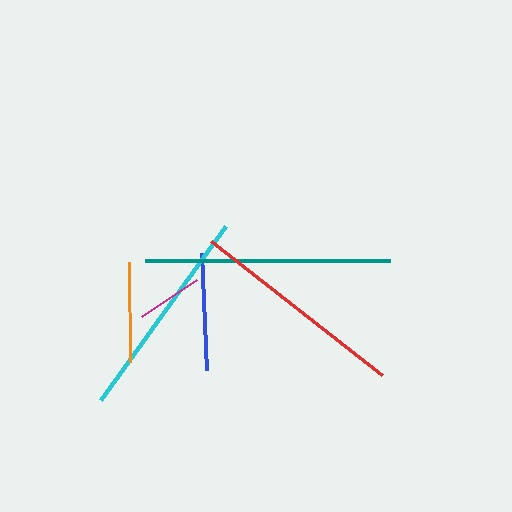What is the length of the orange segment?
The orange segment is approximately 101 pixels long.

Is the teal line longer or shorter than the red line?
The teal line is longer than the red line.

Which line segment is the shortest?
The magenta line is the shortest at approximately 66 pixels.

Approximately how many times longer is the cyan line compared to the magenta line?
The cyan line is approximately 3.2 times the length of the magenta line.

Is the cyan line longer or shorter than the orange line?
The cyan line is longer than the orange line.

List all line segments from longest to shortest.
From longest to shortest: teal, red, cyan, blue, orange, magenta.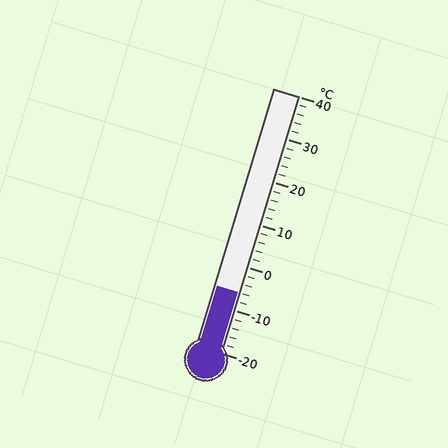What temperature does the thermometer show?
The thermometer shows approximately -6°C.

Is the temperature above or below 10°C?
The temperature is below 10°C.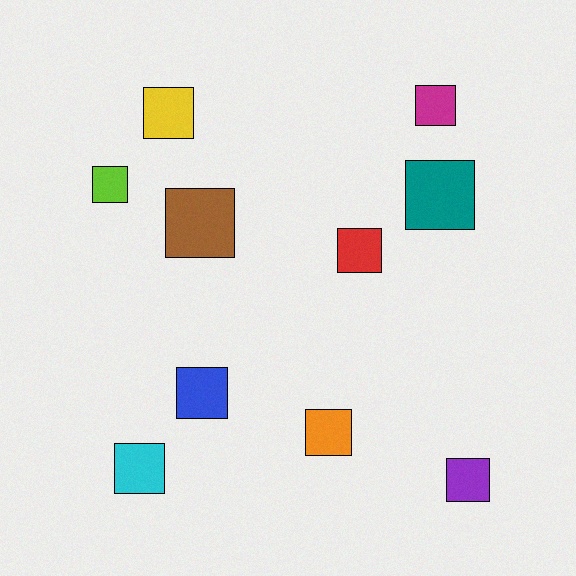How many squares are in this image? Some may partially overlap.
There are 10 squares.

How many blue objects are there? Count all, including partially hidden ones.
There is 1 blue object.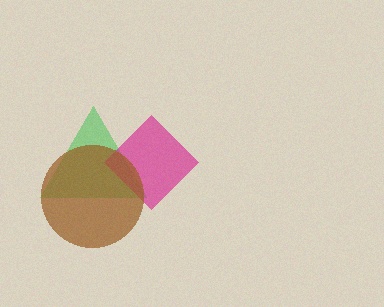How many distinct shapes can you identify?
There are 3 distinct shapes: a green triangle, a magenta diamond, a brown circle.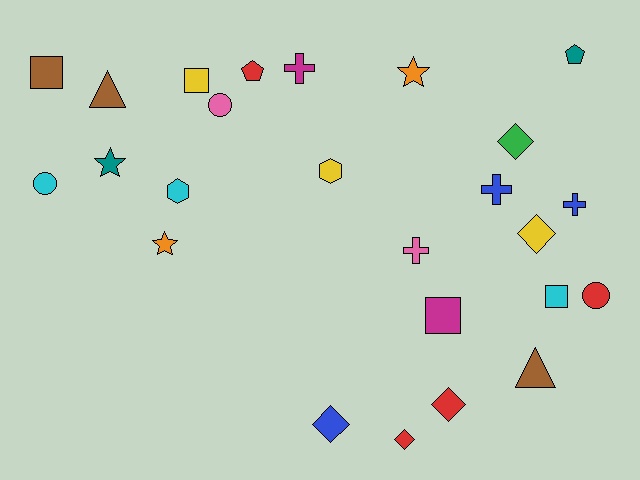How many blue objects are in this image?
There are 3 blue objects.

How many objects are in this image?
There are 25 objects.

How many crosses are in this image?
There are 4 crosses.